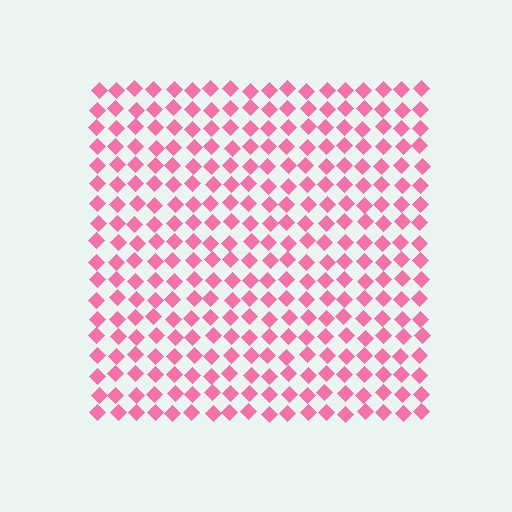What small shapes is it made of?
It is made of small diamonds.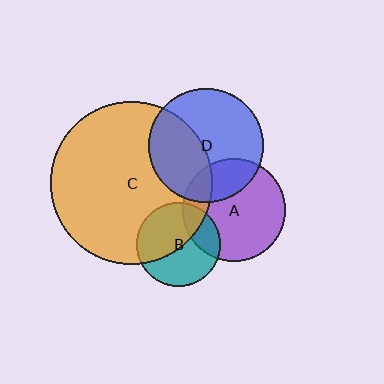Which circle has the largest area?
Circle C (orange).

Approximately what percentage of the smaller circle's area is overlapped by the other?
Approximately 50%.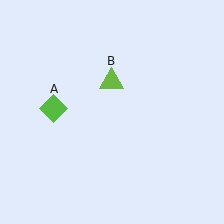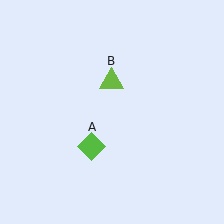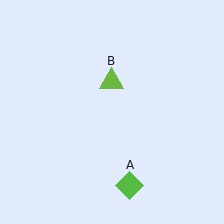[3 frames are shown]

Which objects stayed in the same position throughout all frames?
Lime triangle (object B) remained stationary.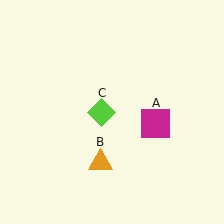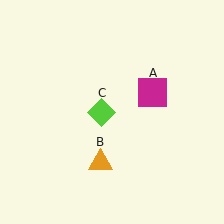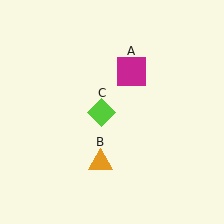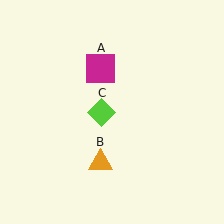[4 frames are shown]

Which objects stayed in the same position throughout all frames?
Orange triangle (object B) and lime diamond (object C) remained stationary.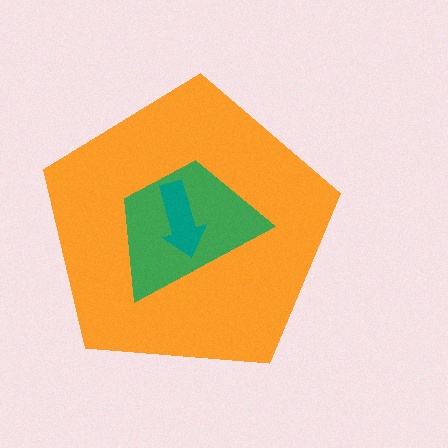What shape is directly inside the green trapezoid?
The teal arrow.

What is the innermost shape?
The teal arrow.